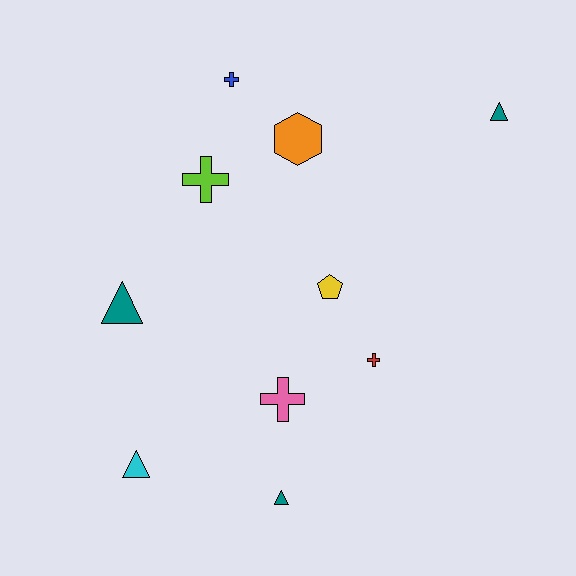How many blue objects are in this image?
There is 1 blue object.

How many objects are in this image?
There are 10 objects.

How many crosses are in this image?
There are 4 crosses.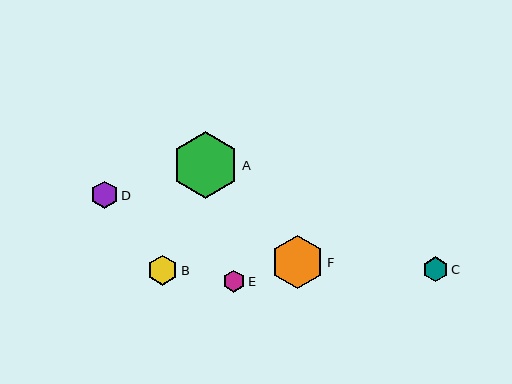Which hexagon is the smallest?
Hexagon E is the smallest with a size of approximately 22 pixels.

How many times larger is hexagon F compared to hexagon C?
Hexagon F is approximately 2.1 times the size of hexagon C.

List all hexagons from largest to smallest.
From largest to smallest: A, F, B, D, C, E.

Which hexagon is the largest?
Hexagon A is the largest with a size of approximately 67 pixels.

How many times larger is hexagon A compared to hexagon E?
Hexagon A is approximately 3.0 times the size of hexagon E.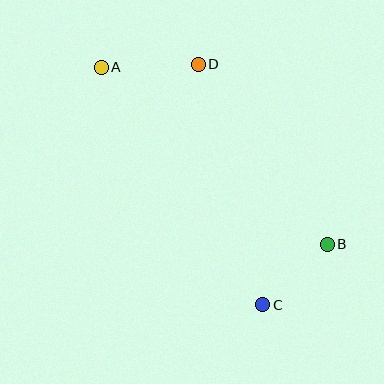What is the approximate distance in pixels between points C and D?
The distance between C and D is approximately 249 pixels.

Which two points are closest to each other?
Points B and C are closest to each other.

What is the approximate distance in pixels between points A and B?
The distance between A and B is approximately 287 pixels.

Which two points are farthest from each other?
Points A and C are farthest from each other.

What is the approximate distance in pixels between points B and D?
The distance between B and D is approximately 222 pixels.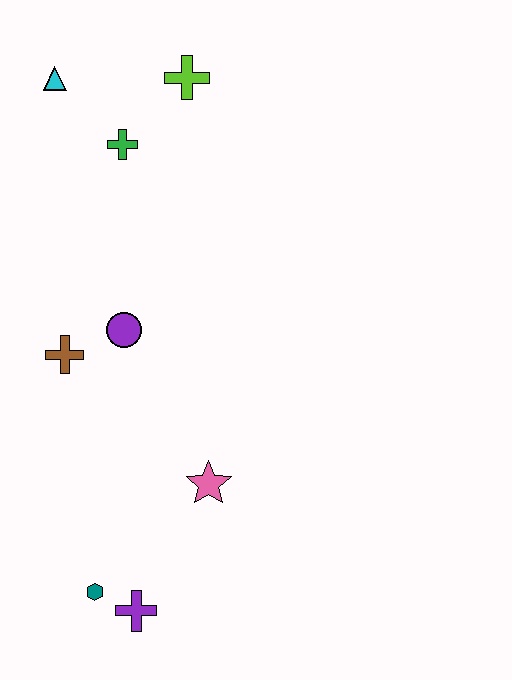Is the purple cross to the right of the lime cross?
No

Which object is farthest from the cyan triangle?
The purple cross is farthest from the cyan triangle.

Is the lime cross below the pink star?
No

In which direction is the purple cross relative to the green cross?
The purple cross is below the green cross.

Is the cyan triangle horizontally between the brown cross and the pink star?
No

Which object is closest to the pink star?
The purple cross is closest to the pink star.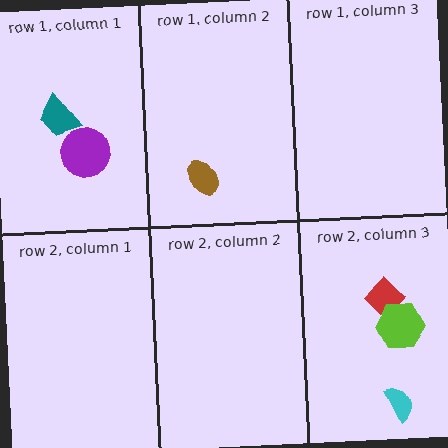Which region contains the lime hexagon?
The row 2, column 3 region.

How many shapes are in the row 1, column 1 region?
2.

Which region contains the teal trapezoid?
The row 1, column 1 region.